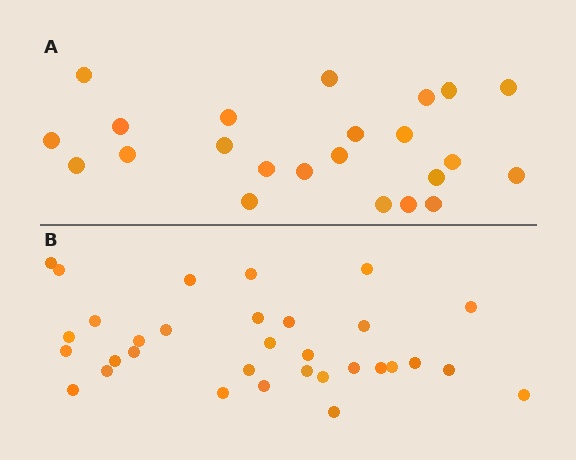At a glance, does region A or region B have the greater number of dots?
Region B (the bottom region) has more dots.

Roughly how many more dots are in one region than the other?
Region B has roughly 8 or so more dots than region A.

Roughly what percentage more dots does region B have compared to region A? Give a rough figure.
About 40% more.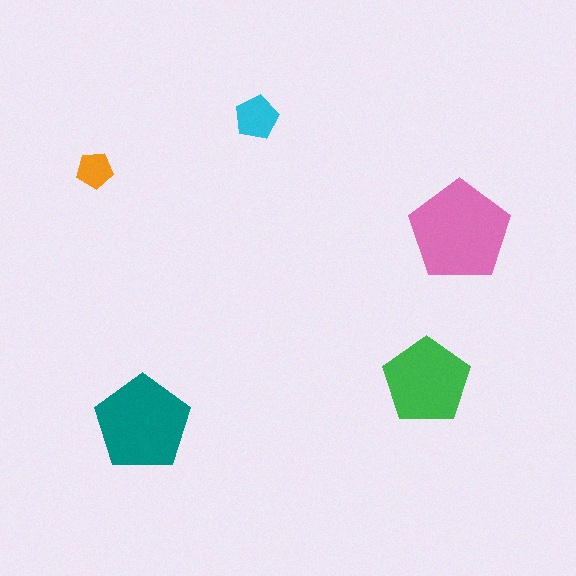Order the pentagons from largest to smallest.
the pink one, the teal one, the green one, the cyan one, the orange one.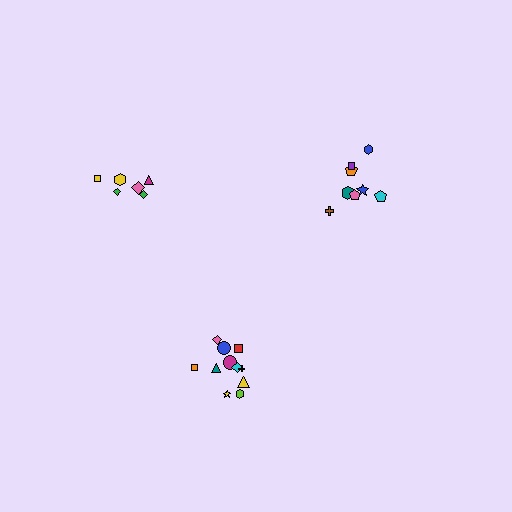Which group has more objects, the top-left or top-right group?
The top-right group.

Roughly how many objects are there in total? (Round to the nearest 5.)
Roughly 25 objects in total.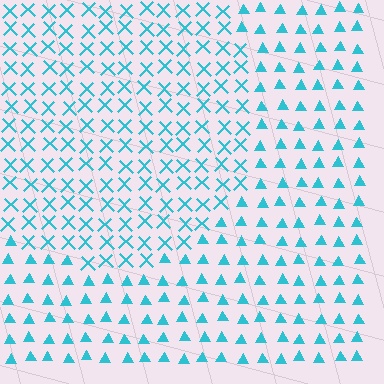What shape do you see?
I see a circle.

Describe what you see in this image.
The image is filled with small cyan elements arranged in a uniform grid. A circle-shaped region contains X marks, while the surrounding area contains triangles. The boundary is defined purely by the change in element shape.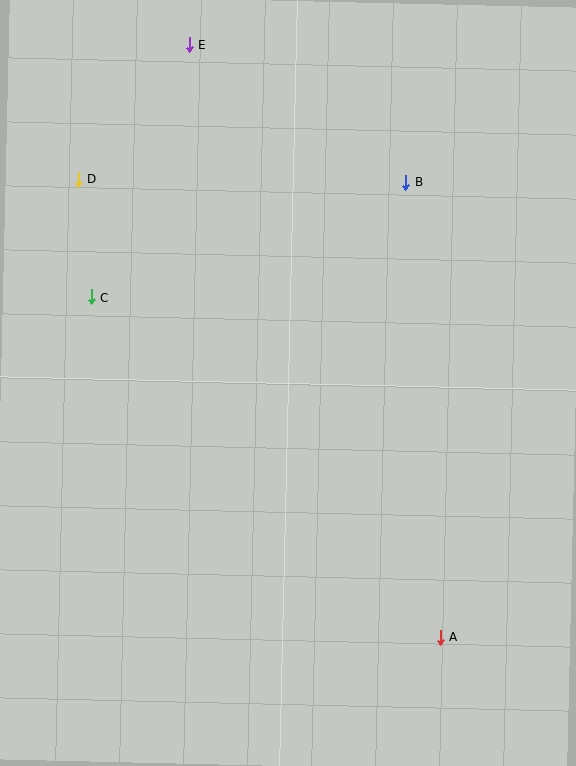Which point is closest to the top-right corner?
Point B is closest to the top-right corner.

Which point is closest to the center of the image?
Point C at (91, 297) is closest to the center.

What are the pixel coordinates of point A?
Point A is at (440, 637).